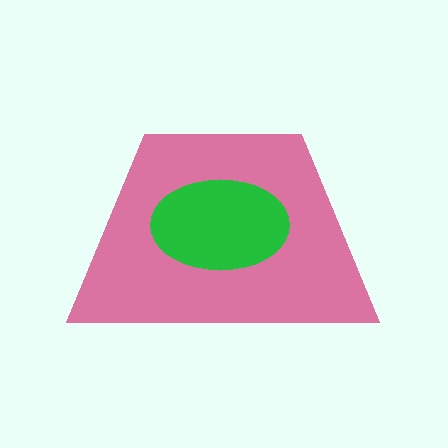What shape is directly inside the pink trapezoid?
The green ellipse.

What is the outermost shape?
The pink trapezoid.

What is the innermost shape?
The green ellipse.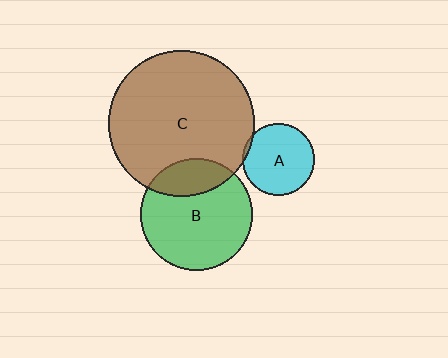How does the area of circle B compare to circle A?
Approximately 2.4 times.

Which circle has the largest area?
Circle C (brown).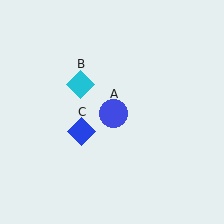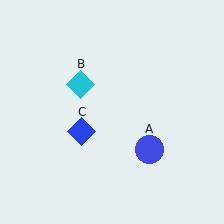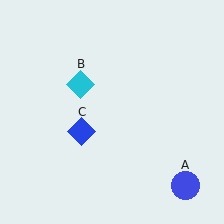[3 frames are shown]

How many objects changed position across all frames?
1 object changed position: blue circle (object A).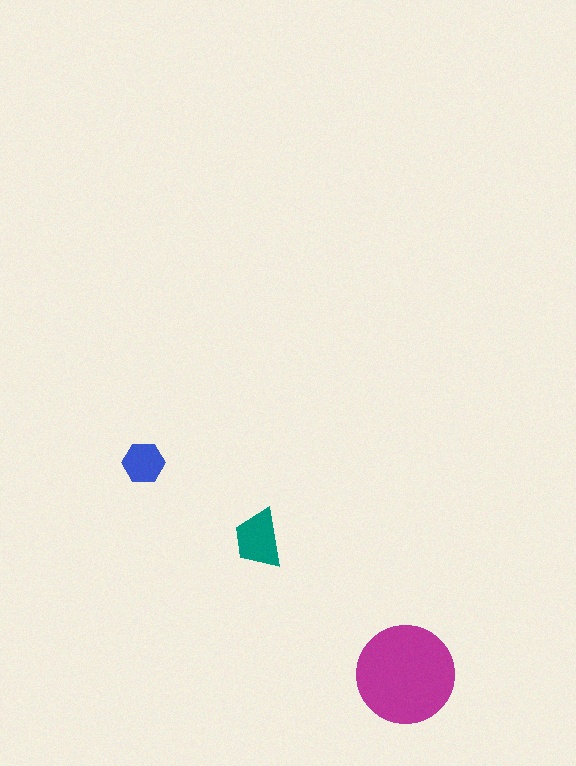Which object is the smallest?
The blue hexagon.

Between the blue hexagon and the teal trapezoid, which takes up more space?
The teal trapezoid.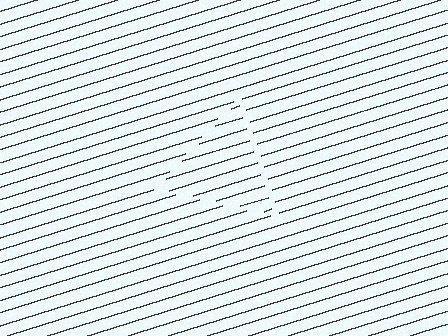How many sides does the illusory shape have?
3 sides — the line-ends trace a triangle.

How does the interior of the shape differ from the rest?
The interior of the shape contains the same grating, shifted by half a period — the contour is defined by the phase discontinuity where line-ends from the inner and outer gratings abut.